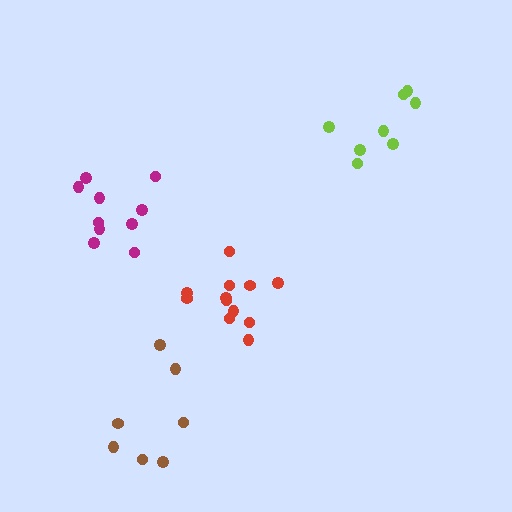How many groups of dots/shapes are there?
There are 4 groups.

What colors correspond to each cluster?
The clusters are colored: red, lime, magenta, brown.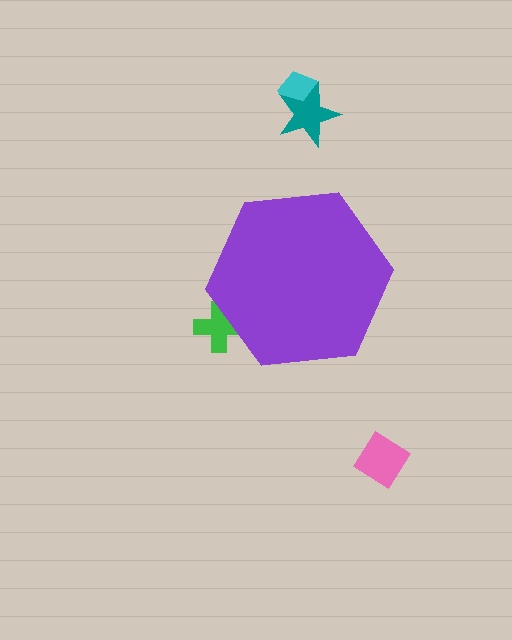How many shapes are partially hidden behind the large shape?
1 shape is partially hidden.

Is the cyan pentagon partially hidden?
No, the cyan pentagon is fully visible.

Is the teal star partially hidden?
No, the teal star is fully visible.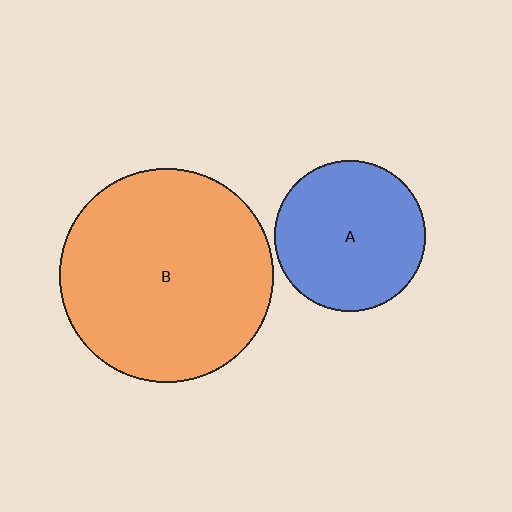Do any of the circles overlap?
No, none of the circles overlap.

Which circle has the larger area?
Circle B (orange).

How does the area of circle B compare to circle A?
Approximately 2.0 times.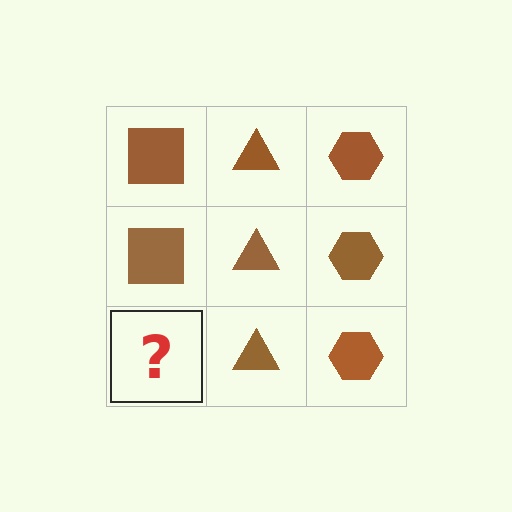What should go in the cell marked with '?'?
The missing cell should contain a brown square.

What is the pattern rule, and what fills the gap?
The rule is that each column has a consistent shape. The gap should be filled with a brown square.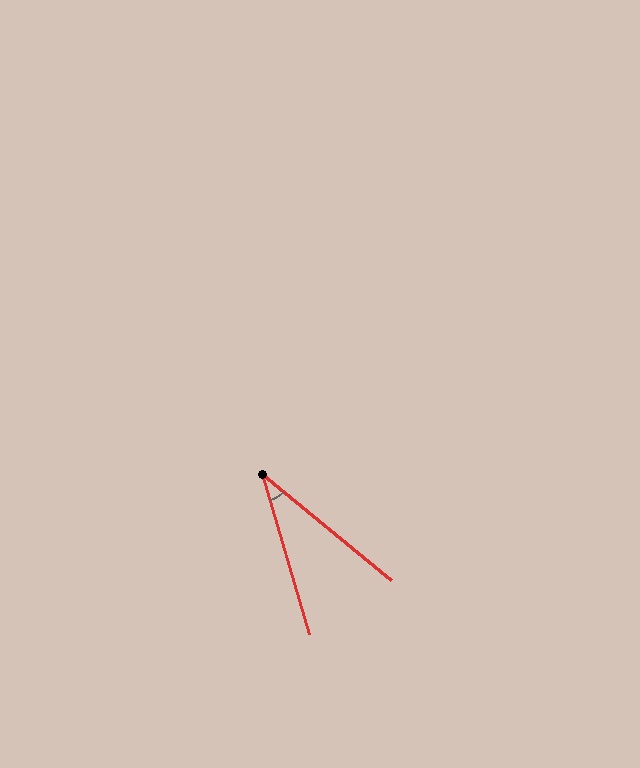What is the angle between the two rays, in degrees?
Approximately 34 degrees.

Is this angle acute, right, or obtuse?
It is acute.